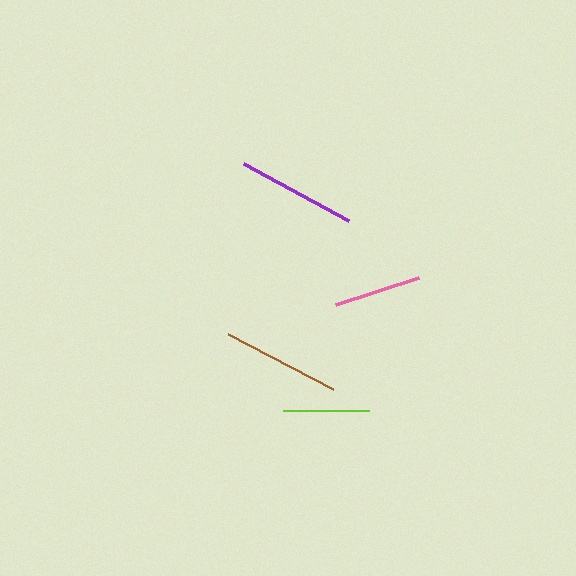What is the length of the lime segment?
The lime segment is approximately 86 pixels long.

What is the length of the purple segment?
The purple segment is approximately 119 pixels long.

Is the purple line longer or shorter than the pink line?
The purple line is longer than the pink line.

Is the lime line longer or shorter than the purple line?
The purple line is longer than the lime line.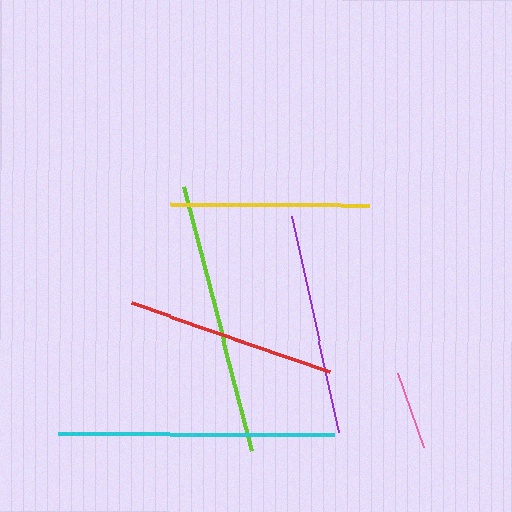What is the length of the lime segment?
The lime segment is approximately 273 pixels long.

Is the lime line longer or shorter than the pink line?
The lime line is longer than the pink line.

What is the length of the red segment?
The red segment is approximately 211 pixels long.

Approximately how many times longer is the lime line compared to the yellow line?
The lime line is approximately 1.4 times the length of the yellow line.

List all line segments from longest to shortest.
From longest to shortest: cyan, lime, purple, red, yellow, pink.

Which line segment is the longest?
The cyan line is the longest at approximately 275 pixels.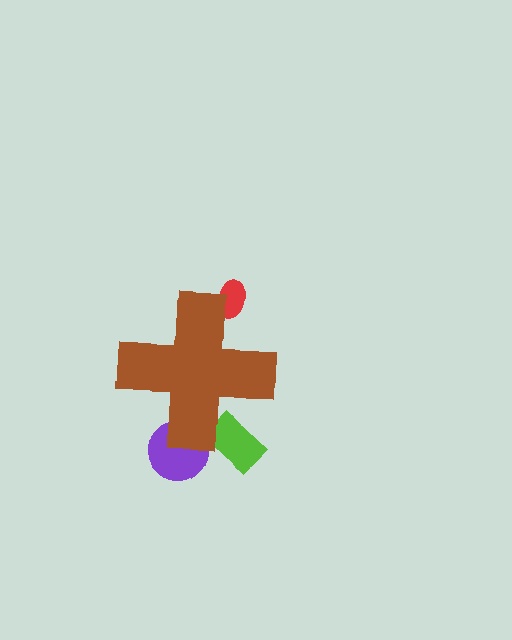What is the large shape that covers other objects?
A brown cross.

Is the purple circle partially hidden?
Yes, the purple circle is partially hidden behind the brown cross.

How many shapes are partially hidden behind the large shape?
3 shapes are partially hidden.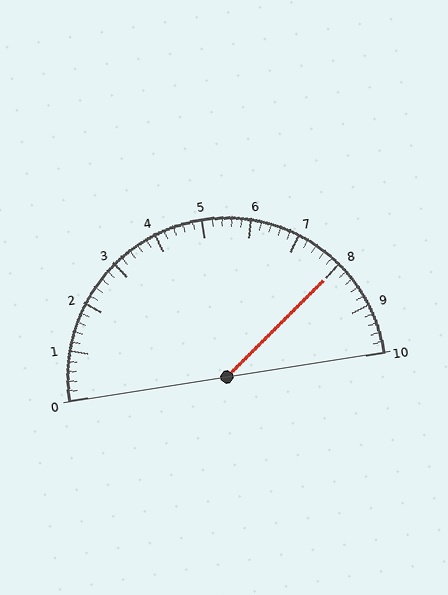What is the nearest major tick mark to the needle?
The nearest major tick mark is 8.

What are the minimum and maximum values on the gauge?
The gauge ranges from 0 to 10.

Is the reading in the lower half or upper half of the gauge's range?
The reading is in the upper half of the range (0 to 10).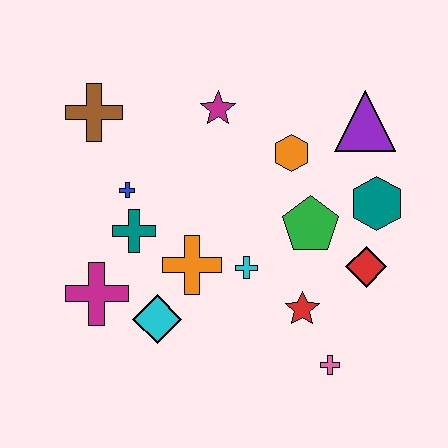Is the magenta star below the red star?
No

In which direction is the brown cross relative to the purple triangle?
The brown cross is to the left of the purple triangle.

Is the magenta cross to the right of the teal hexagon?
No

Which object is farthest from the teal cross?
The purple triangle is farthest from the teal cross.